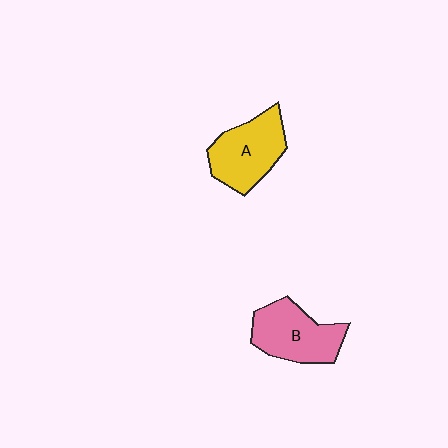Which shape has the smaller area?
Shape B (pink).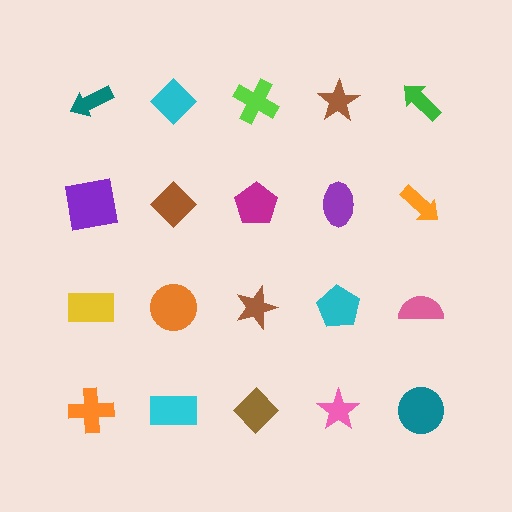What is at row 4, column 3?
A brown diamond.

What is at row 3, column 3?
A brown star.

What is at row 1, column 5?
A green arrow.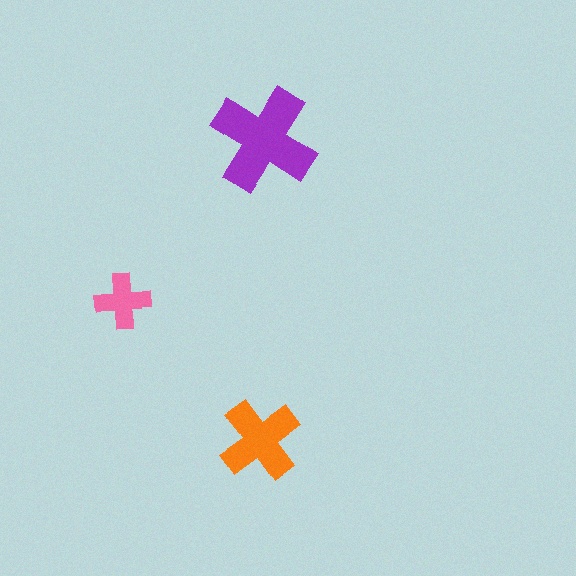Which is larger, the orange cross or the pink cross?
The orange one.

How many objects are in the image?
There are 3 objects in the image.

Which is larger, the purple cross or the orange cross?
The purple one.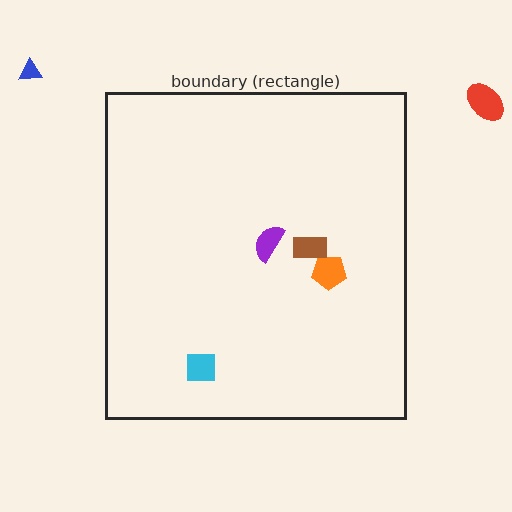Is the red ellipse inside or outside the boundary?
Outside.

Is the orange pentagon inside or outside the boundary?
Inside.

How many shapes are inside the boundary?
4 inside, 2 outside.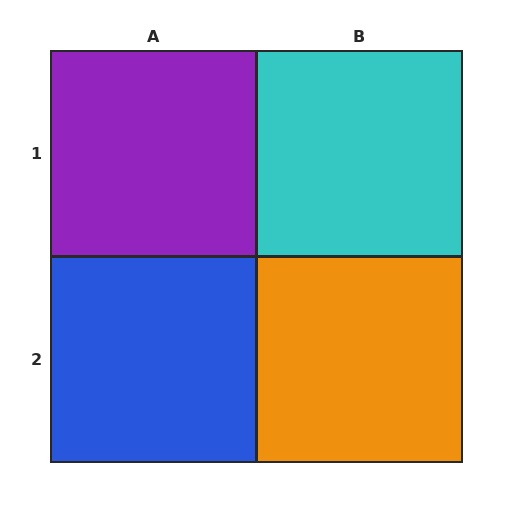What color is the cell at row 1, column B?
Cyan.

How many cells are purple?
1 cell is purple.